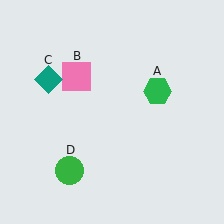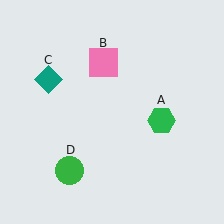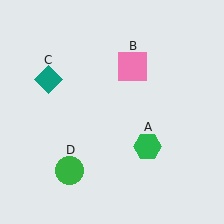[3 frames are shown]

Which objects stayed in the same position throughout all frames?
Teal diamond (object C) and green circle (object D) remained stationary.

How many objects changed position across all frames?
2 objects changed position: green hexagon (object A), pink square (object B).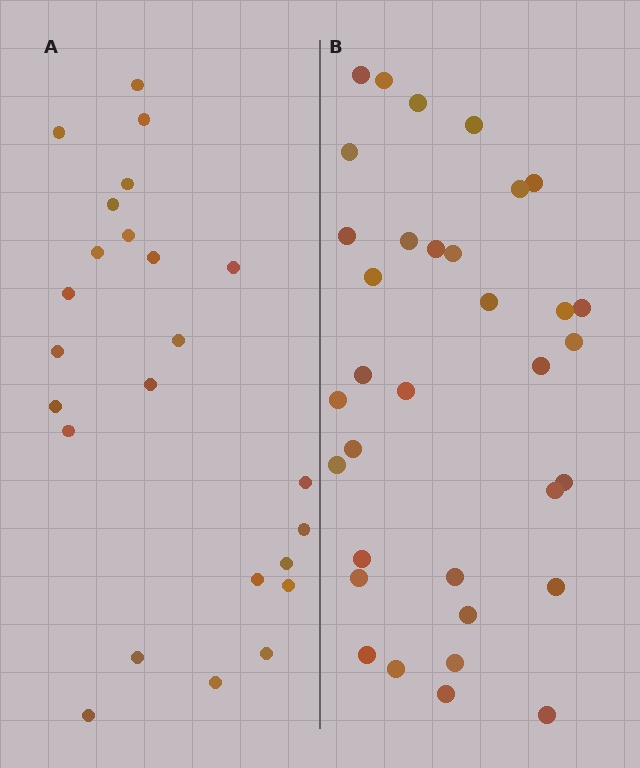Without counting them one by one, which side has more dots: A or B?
Region B (the right region) has more dots.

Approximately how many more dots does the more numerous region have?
Region B has roughly 10 or so more dots than region A.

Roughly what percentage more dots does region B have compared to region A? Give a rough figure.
About 40% more.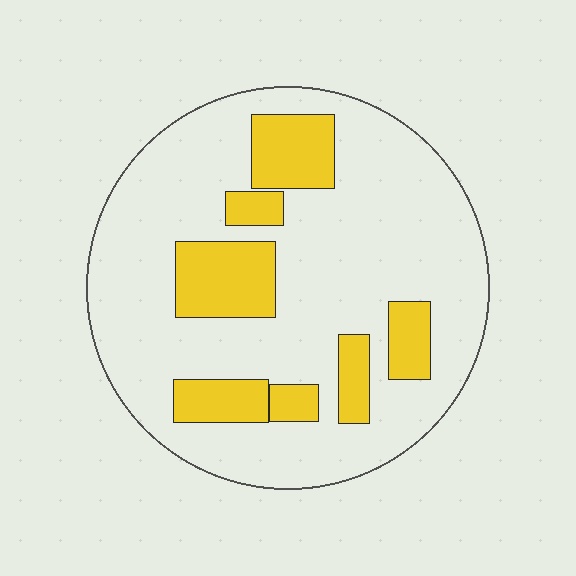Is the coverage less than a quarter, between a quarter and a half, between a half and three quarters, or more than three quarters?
Less than a quarter.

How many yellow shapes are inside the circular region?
7.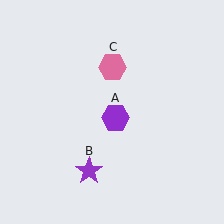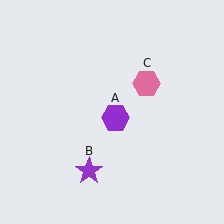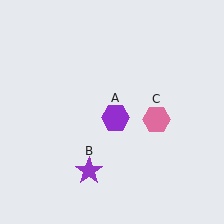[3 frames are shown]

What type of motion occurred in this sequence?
The pink hexagon (object C) rotated clockwise around the center of the scene.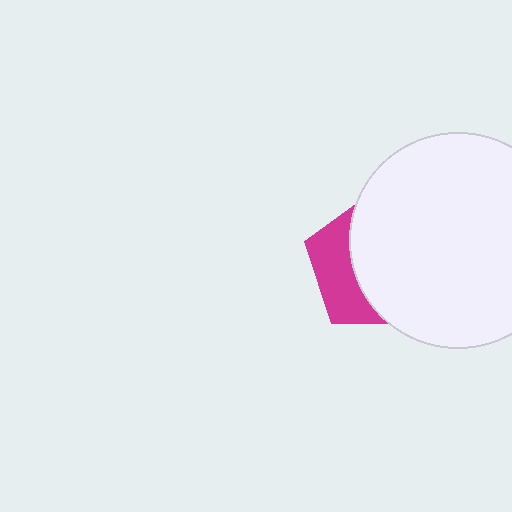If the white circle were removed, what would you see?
You would see the complete magenta pentagon.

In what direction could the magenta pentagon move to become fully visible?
The magenta pentagon could move left. That would shift it out from behind the white circle entirely.